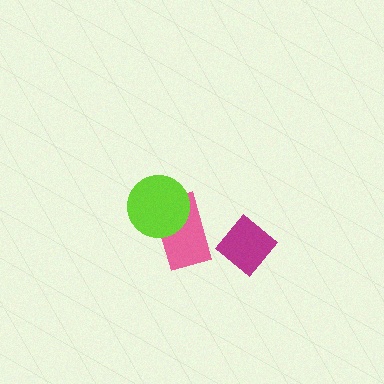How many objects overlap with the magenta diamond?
0 objects overlap with the magenta diamond.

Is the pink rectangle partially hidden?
Yes, it is partially covered by another shape.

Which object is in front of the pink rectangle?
The lime circle is in front of the pink rectangle.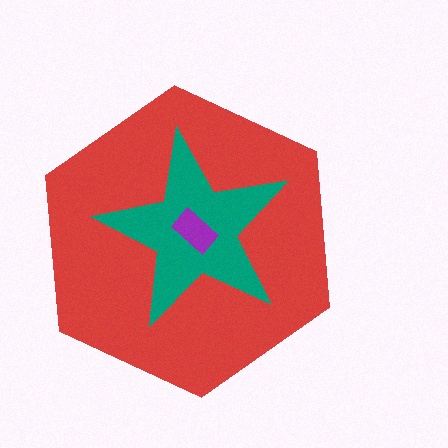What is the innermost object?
The purple rectangle.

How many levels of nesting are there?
3.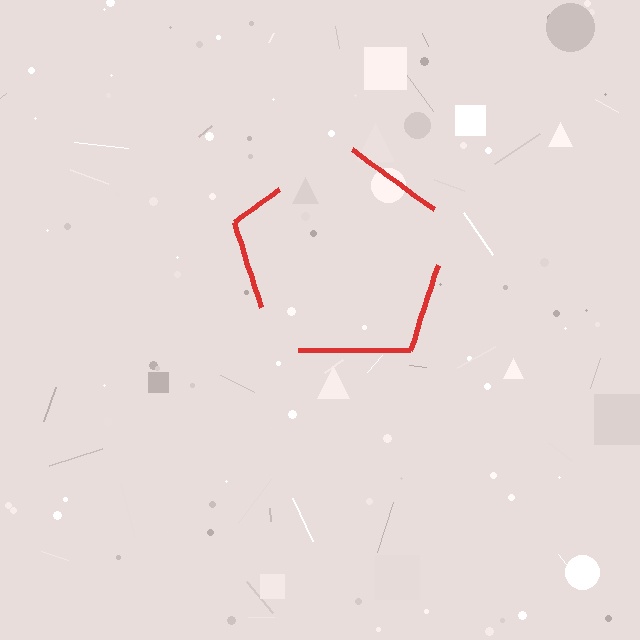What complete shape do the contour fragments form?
The contour fragments form a pentagon.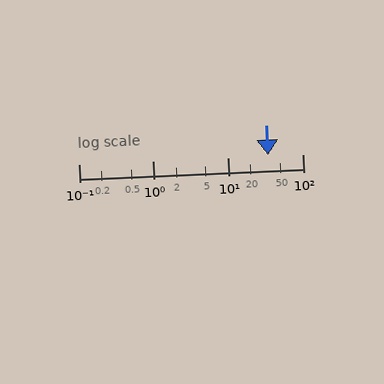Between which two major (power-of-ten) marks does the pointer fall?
The pointer is between 10 and 100.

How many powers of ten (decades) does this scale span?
The scale spans 3 decades, from 0.1 to 100.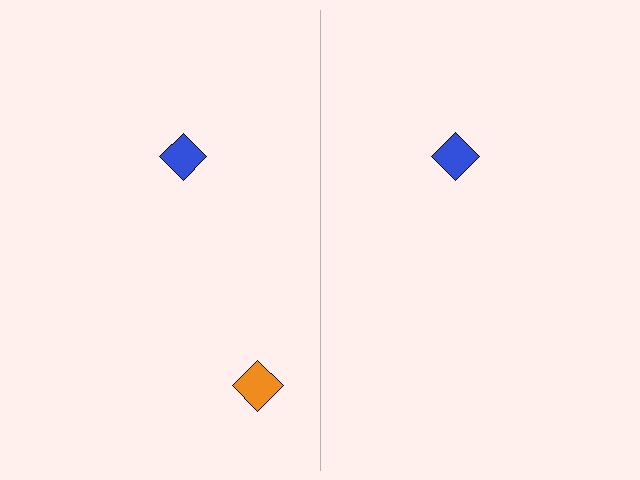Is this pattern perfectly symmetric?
No, the pattern is not perfectly symmetric. A orange diamond is missing from the right side.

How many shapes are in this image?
There are 3 shapes in this image.